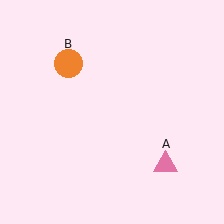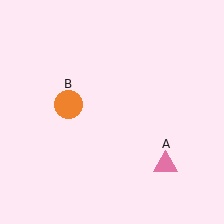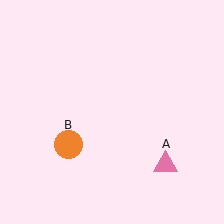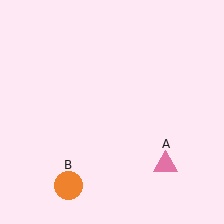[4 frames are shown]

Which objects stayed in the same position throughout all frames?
Pink triangle (object A) remained stationary.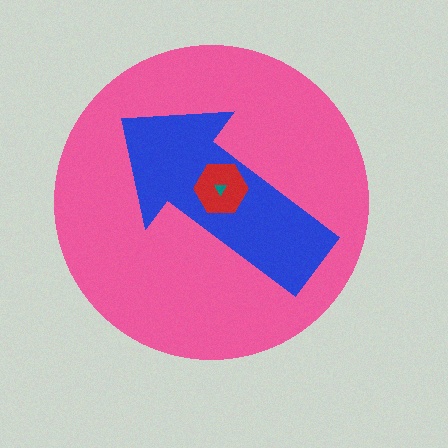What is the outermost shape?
The pink circle.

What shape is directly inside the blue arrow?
The red hexagon.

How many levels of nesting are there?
4.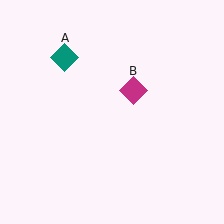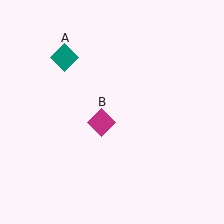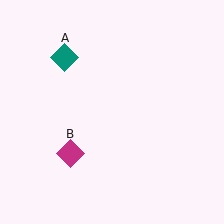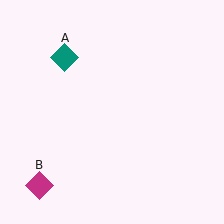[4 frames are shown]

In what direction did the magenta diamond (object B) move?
The magenta diamond (object B) moved down and to the left.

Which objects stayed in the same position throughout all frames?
Teal diamond (object A) remained stationary.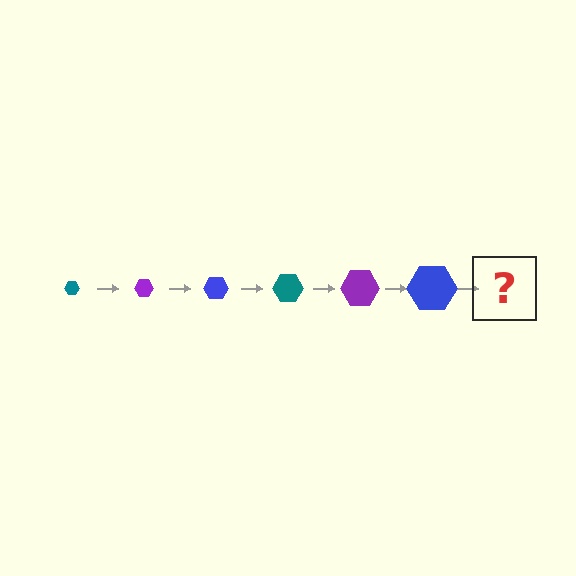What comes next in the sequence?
The next element should be a teal hexagon, larger than the previous one.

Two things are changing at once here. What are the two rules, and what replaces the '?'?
The two rules are that the hexagon grows larger each step and the color cycles through teal, purple, and blue. The '?' should be a teal hexagon, larger than the previous one.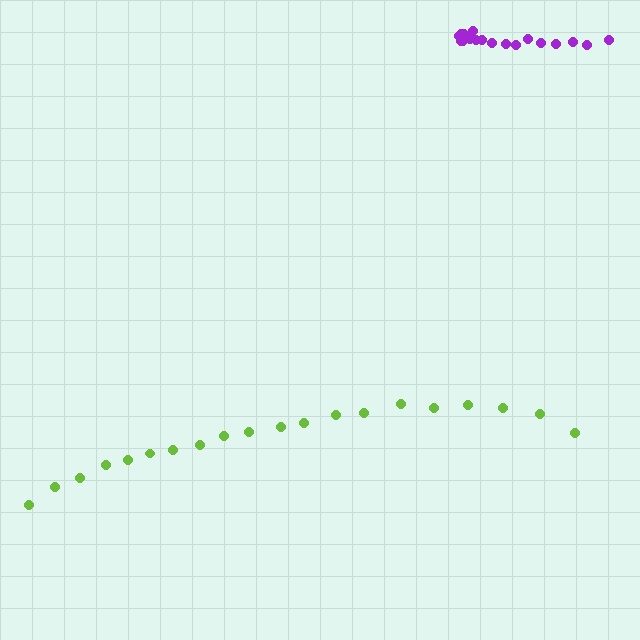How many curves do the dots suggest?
There are 2 distinct paths.